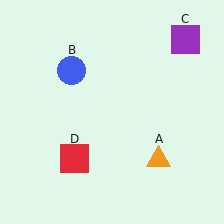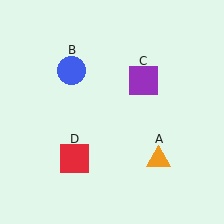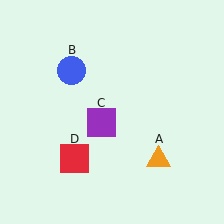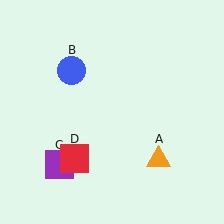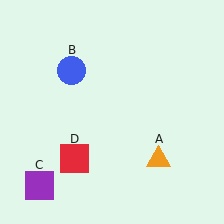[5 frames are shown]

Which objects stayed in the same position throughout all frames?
Orange triangle (object A) and blue circle (object B) and red square (object D) remained stationary.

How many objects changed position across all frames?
1 object changed position: purple square (object C).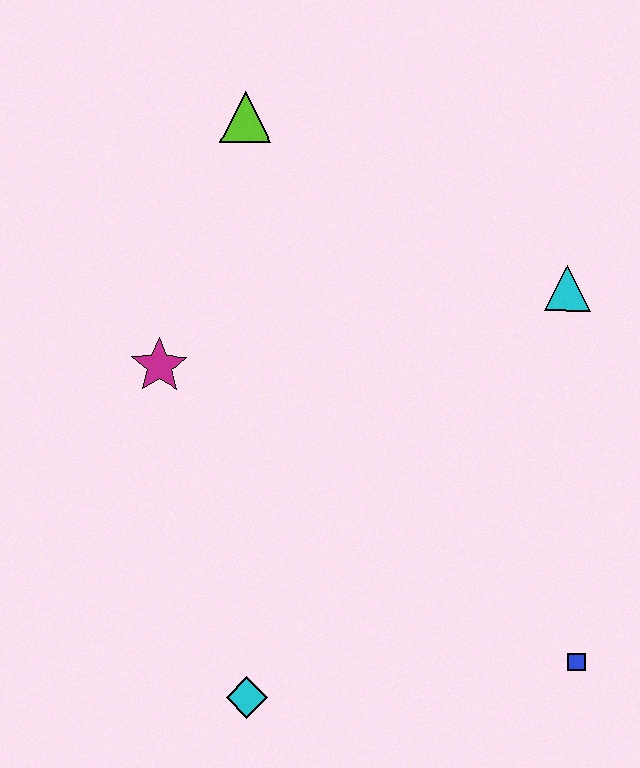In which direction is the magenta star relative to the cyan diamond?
The magenta star is above the cyan diamond.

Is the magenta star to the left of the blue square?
Yes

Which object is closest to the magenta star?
The lime triangle is closest to the magenta star.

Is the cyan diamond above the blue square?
No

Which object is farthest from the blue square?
The lime triangle is farthest from the blue square.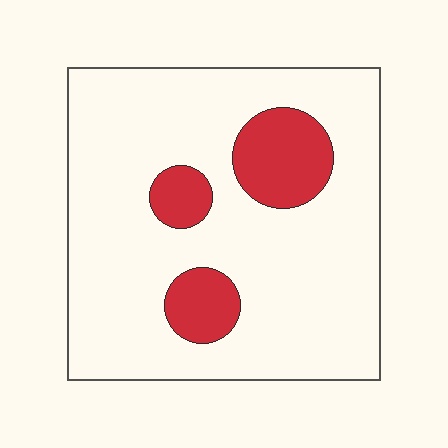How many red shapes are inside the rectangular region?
3.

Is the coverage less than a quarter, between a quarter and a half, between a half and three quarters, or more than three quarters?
Less than a quarter.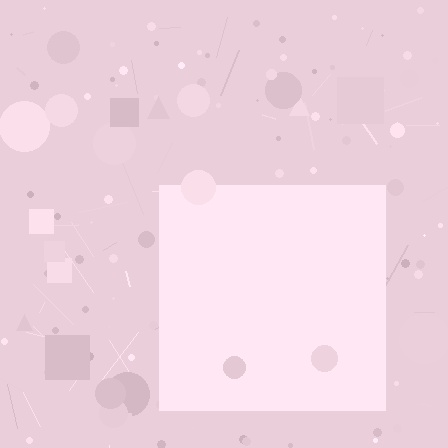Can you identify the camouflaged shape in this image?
The camouflaged shape is a square.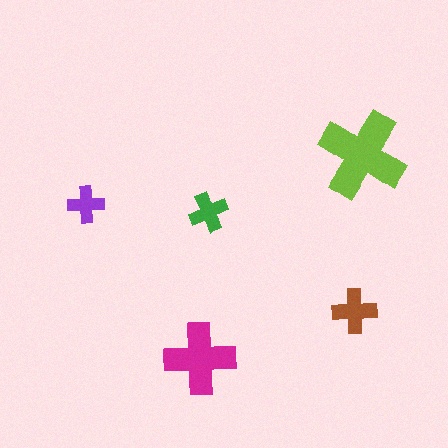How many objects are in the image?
There are 5 objects in the image.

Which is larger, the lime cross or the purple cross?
The lime one.